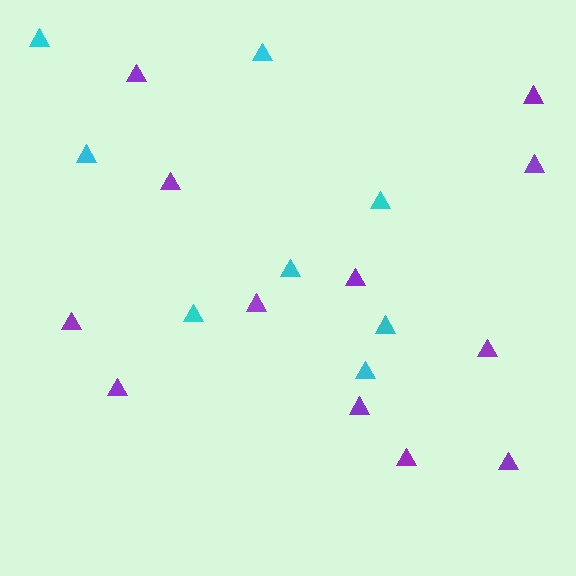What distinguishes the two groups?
There are 2 groups: one group of purple triangles (12) and one group of cyan triangles (8).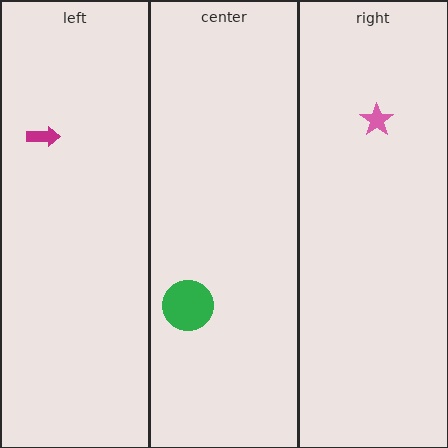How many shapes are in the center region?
1.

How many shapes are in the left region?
1.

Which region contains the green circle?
The center region.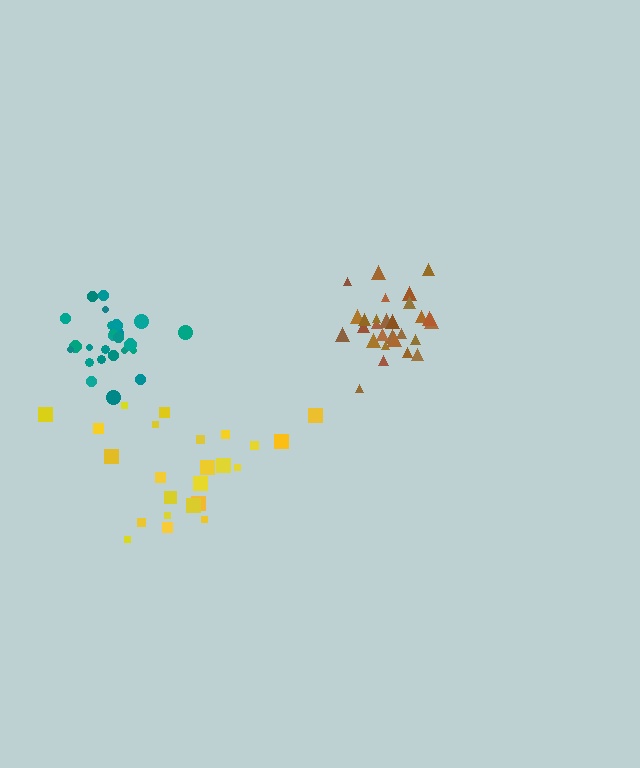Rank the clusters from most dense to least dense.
brown, teal, yellow.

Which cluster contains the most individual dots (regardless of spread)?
Brown (28).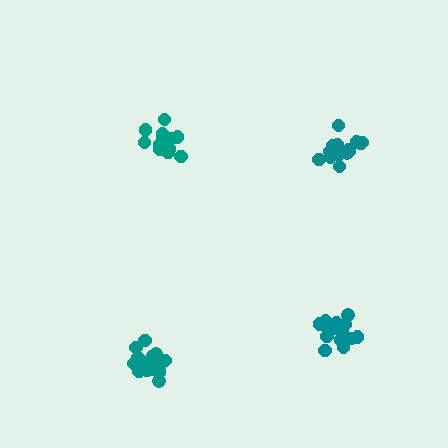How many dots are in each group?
Group 1: 14 dots, Group 2: 19 dots, Group 3: 14 dots, Group 4: 19 dots (66 total).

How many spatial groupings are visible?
There are 4 spatial groupings.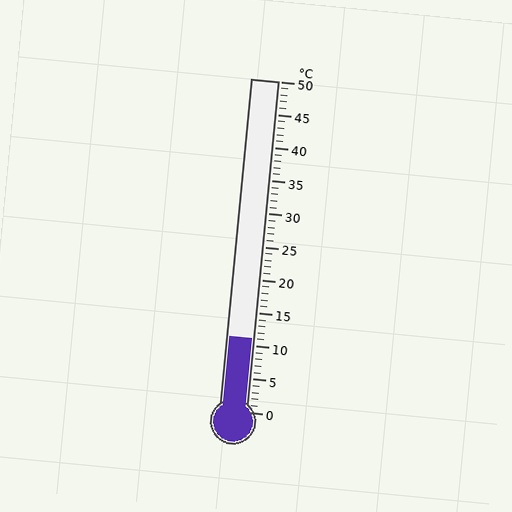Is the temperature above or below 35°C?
The temperature is below 35°C.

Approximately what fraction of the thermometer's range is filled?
The thermometer is filled to approximately 20% of its range.